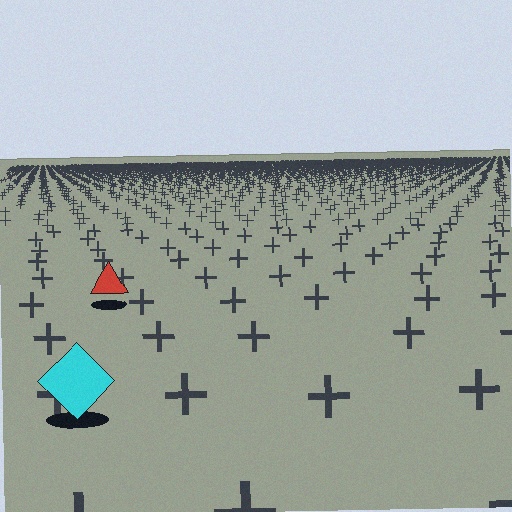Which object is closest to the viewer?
The cyan diamond is closest. The texture marks near it are larger and more spread out.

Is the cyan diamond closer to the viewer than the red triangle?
Yes. The cyan diamond is closer — you can tell from the texture gradient: the ground texture is coarser near it.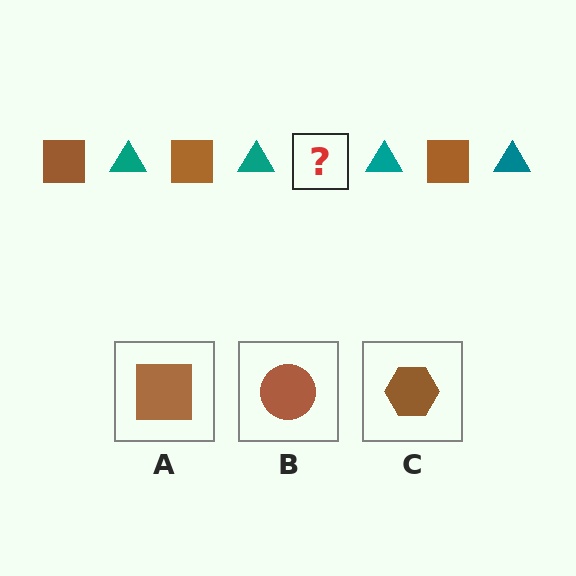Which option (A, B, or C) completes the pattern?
A.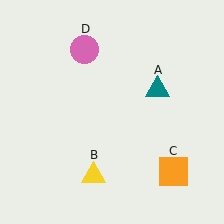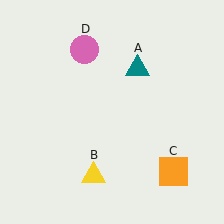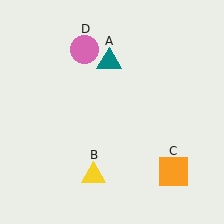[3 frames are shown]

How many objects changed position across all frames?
1 object changed position: teal triangle (object A).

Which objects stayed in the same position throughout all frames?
Yellow triangle (object B) and orange square (object C) and pink circle (object D) remained stationary.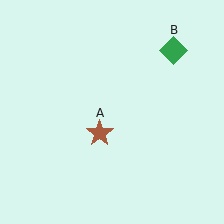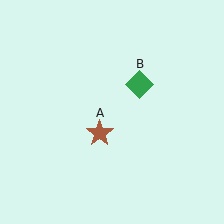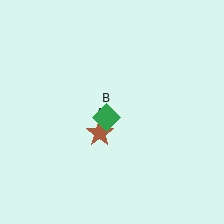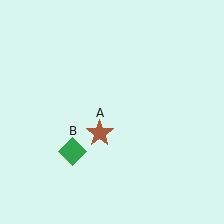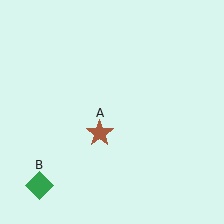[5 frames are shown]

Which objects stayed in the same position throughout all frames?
Brown star (object A) remained stationary.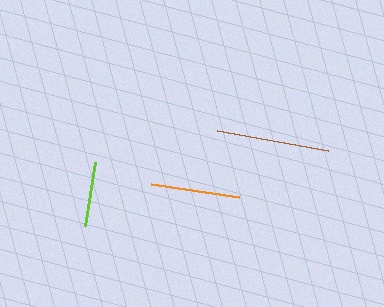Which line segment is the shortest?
The lime line is the shortest at approximately 65 pixels.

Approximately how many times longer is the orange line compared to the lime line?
The orange line is approximately 1.4 times the length of the lime line.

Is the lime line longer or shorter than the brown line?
The brown line is longer than the lime line.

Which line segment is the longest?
The brown line is the longest at approximately 112 pixels.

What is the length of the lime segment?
The lime segment is approximately 65 pixels long.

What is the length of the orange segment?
The orange segment is approximately 89 pixels long.